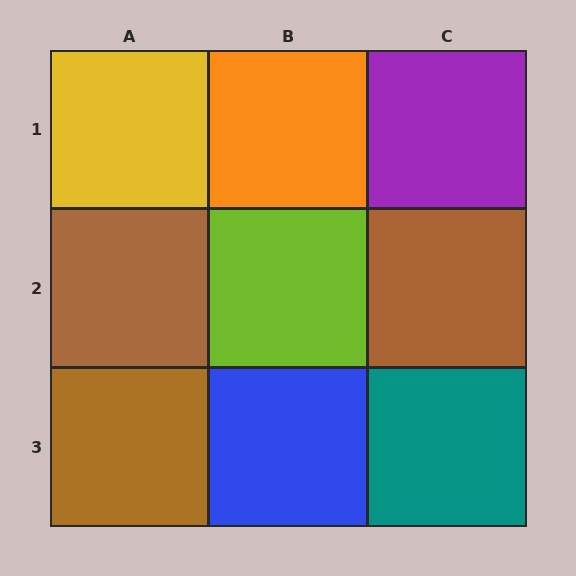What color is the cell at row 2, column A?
Brown.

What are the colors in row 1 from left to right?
Yellow, orange, purple.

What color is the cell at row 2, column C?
Brown.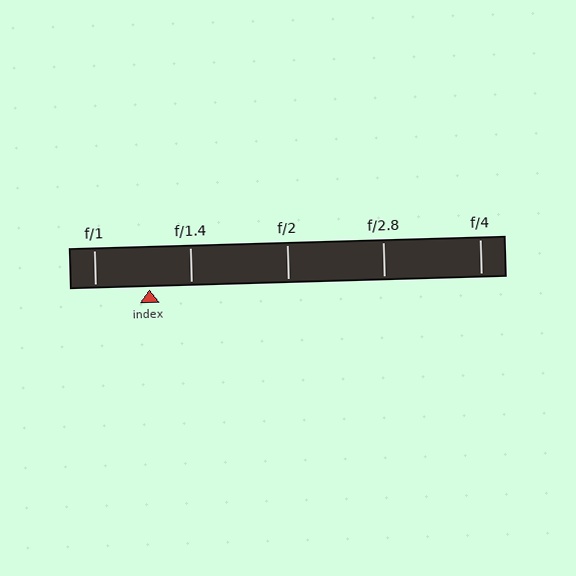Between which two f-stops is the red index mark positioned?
The index mark is between f/1 and f/1.4.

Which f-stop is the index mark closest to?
The index mark is closest to f/1.4.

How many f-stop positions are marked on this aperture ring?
There are 5 f-stop positions marked.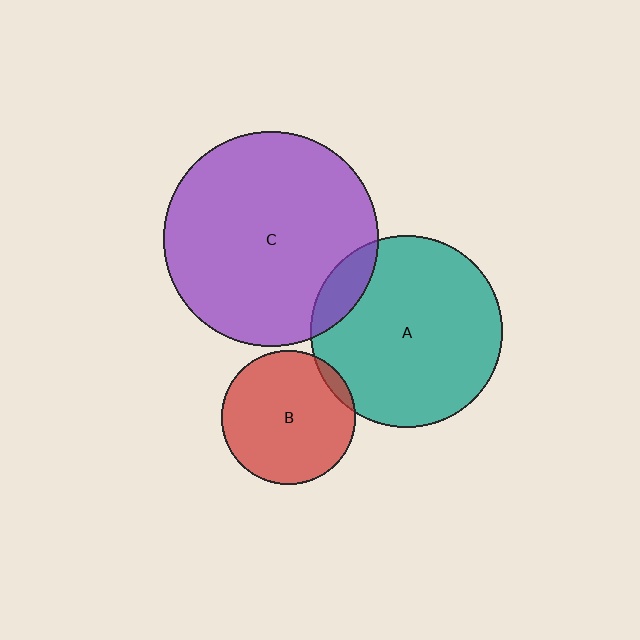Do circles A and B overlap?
Yes.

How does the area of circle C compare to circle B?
Approximately 2.6 times.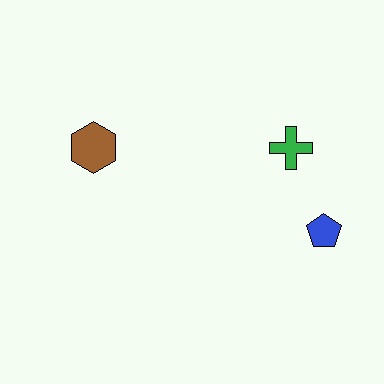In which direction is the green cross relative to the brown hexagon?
The green cross is to the right of the brown hexagon.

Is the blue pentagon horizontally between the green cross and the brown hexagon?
No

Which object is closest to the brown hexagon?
The green cross is closest to the brown hexagon.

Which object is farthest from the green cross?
The brown hexagon is farthest from the green cross.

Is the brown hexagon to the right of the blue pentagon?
No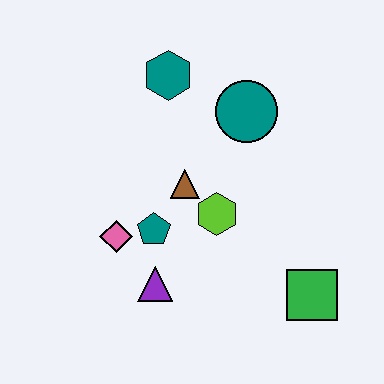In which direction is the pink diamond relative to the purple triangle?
The pink diamond is above the purple triangle.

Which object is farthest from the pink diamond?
The green square is farthest from the pink diamond.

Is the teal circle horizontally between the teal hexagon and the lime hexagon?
No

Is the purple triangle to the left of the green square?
Yes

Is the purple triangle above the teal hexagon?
No